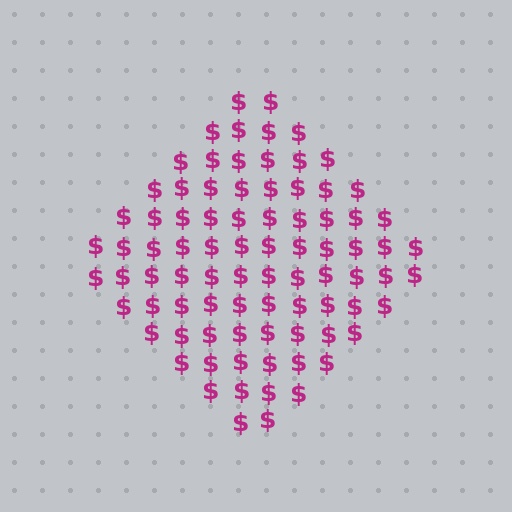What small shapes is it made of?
It is made of small dollar signs.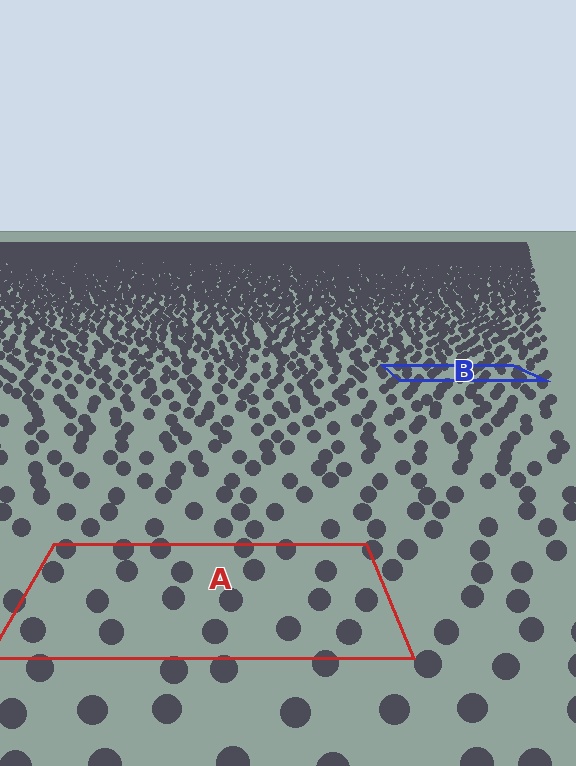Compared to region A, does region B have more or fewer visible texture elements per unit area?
Region B has more texture elements per unit area — they are packed more densely because it is farther away.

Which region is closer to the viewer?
Region A is closer. The texture elements there are larger and more spread out.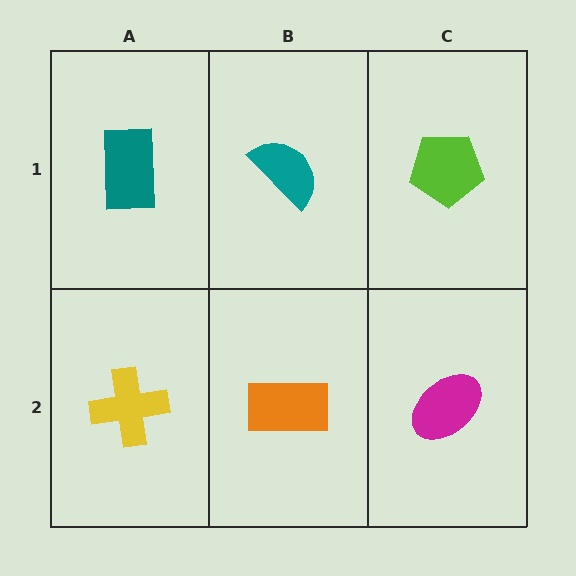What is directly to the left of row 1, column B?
A teal rectangle.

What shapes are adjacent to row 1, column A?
A yellow cross (row 2, column A), a teal semicircle (row 1, column B).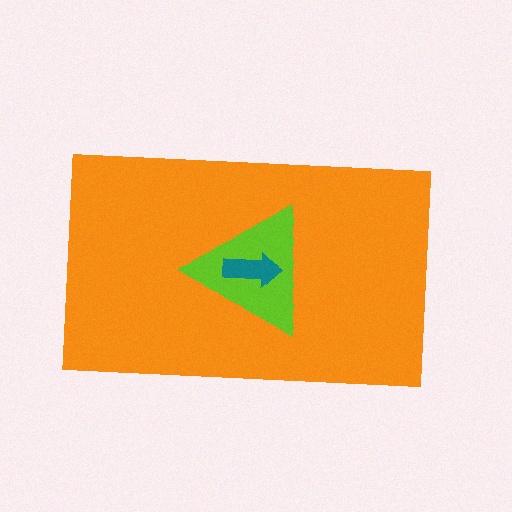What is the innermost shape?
The teal arrow.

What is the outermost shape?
The orange rectangle.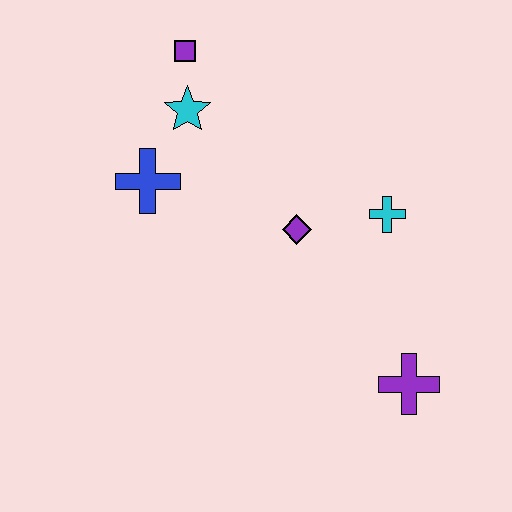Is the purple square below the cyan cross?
No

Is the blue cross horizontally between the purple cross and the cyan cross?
No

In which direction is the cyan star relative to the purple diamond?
The cyan star is above the purple diamond.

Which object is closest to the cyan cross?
The purple diamond is closest to the cyan cross.